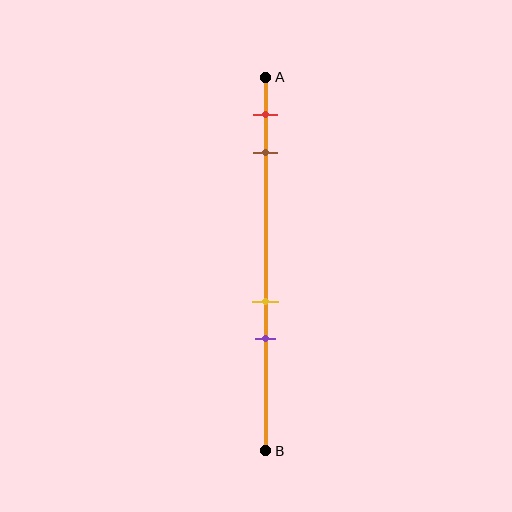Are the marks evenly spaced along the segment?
No, the marks are not evenly spaced.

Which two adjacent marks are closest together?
The yellow and purple marks are the closest adjacent pair.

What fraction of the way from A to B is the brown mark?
The brown mark is approximately 20% (0.2) of the way from A to B.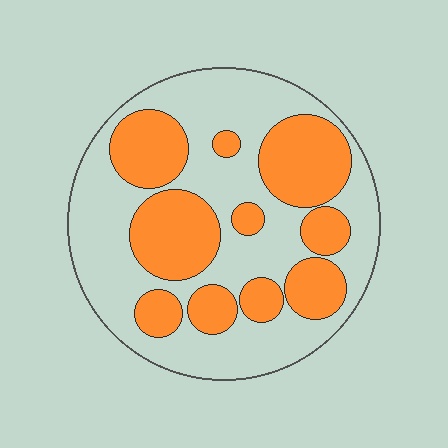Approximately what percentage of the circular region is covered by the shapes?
Approximately 40%.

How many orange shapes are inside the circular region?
10.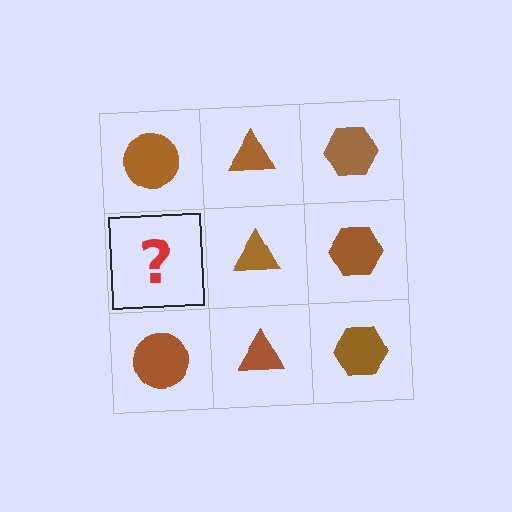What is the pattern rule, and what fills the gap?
The rule is that each column has a consistent shape. The gap should be filled with a brown circle.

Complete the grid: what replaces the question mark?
The question mark should be replaced with a brown circle.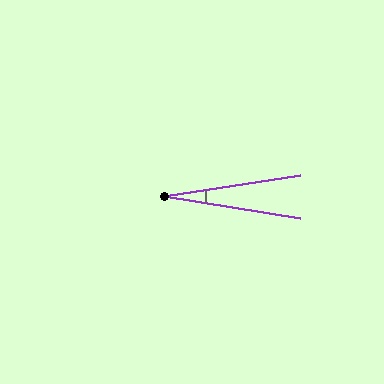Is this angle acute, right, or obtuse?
It is acute.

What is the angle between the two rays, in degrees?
Approximately 18 degrees.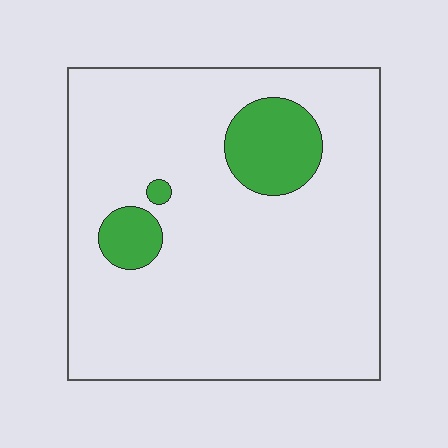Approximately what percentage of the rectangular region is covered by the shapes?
Approximately 10%.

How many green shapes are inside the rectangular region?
3.